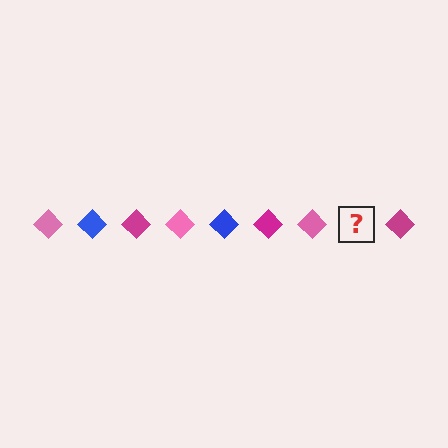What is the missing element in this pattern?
The missing element is a blue diamond.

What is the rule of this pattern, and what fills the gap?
The rule is that the pattern cycles through pink, blue, magenta diamonds. The gap should be filled with a blue diamond.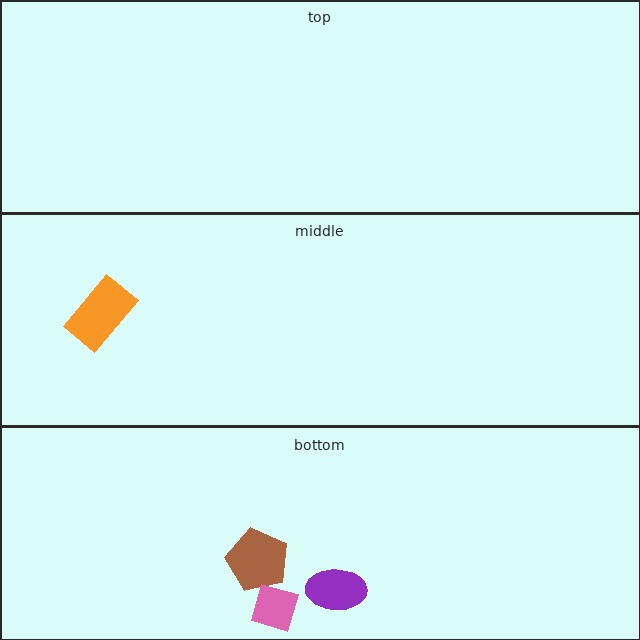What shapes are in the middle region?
The orange rectangle.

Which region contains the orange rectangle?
The middle region.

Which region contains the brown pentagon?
The bottom region.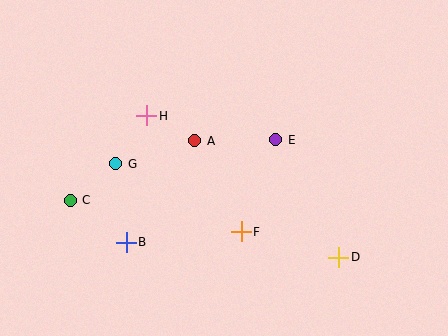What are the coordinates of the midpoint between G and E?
The midpoint between G and E is at (196, 152).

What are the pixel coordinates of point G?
Point G is at (116, 164).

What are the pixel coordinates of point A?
Point A is at (195, 141).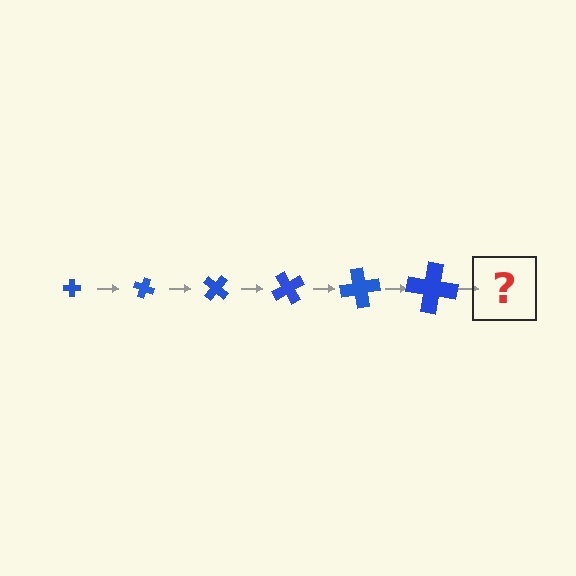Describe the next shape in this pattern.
It should be a cross, larger than the previous one and rotated 120 degrees from the start.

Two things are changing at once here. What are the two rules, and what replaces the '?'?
The two rules are that the cross grows larger each step and it rotates 20 degrees each step. The '?' should be a cross, larger than the previous one and rotated 120 degrees from the start.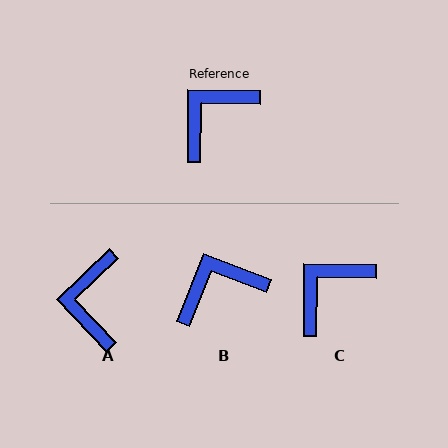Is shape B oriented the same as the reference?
No, it is off by about 21 degrees.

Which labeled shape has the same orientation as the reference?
C.